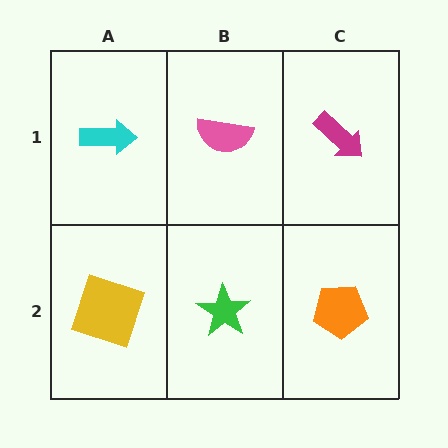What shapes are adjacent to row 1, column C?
An orange pentagon (row 2, column C), a pink semicircle (row 1, column B).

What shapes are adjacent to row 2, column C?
A magenta arrow (row 1, column C), a green star (row 2, column B).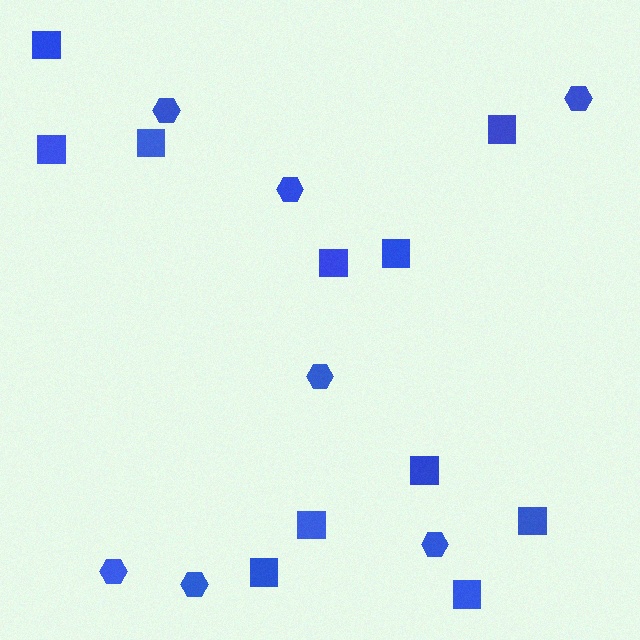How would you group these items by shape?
There are 2 groups: one group of squares (11) and one group of hexagons (7).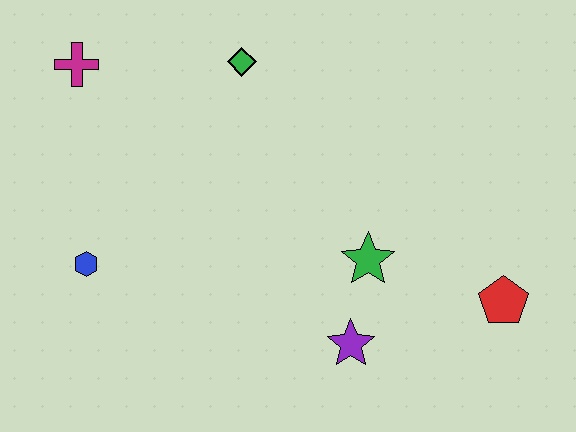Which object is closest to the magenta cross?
The green diamond is closest to the magenta cross.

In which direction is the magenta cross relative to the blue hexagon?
The magenta cross is above the blue hexagon.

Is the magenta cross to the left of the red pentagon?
Yes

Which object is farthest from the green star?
The magenta cross is farthest from the green star.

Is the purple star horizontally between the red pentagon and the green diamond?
Yes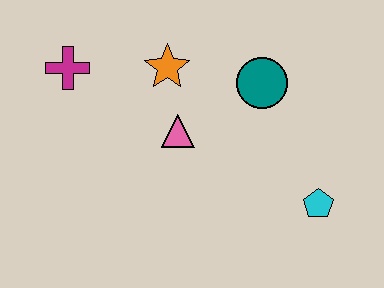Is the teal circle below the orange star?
Yes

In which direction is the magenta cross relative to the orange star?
The magenta cross is to the left of the orange star.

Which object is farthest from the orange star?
The cyan pentagon is farthest from the orange star.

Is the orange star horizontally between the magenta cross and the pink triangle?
Yes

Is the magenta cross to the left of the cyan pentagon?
Yes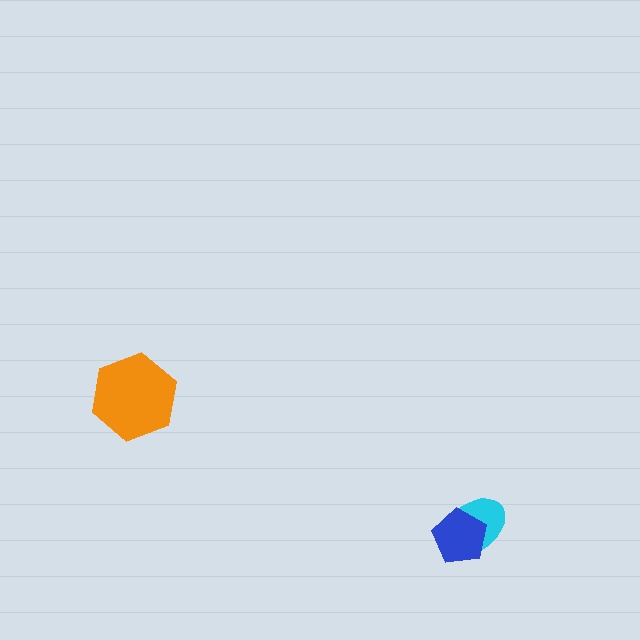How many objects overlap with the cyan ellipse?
1 object overlaps with the cyan ellipse.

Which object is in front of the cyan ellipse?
The blue pentagon is in front of the cyan ellipse.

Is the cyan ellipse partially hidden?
Yes, it is partially covered by another shape.